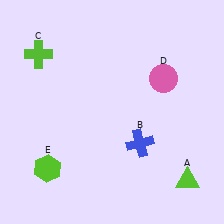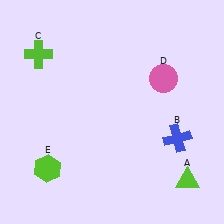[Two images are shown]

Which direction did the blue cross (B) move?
The blue cross (B) moved right.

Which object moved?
The blue cross (B) moved right.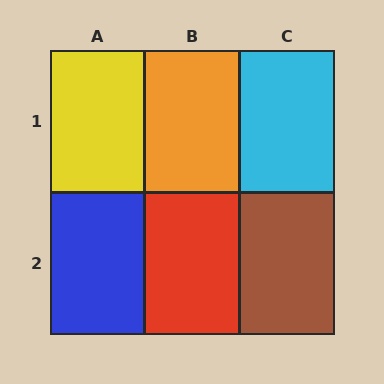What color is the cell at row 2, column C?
Brown.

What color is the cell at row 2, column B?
Red.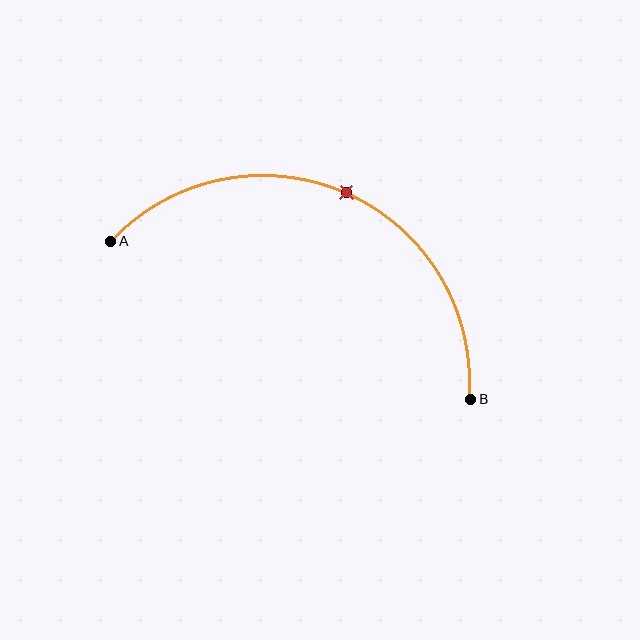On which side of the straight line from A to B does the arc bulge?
The arc bulges above the straight line connecting A and B.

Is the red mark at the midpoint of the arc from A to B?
Yes. The red mark lies on the arc at equal arc-length from both A and B — it is the arc midpoint.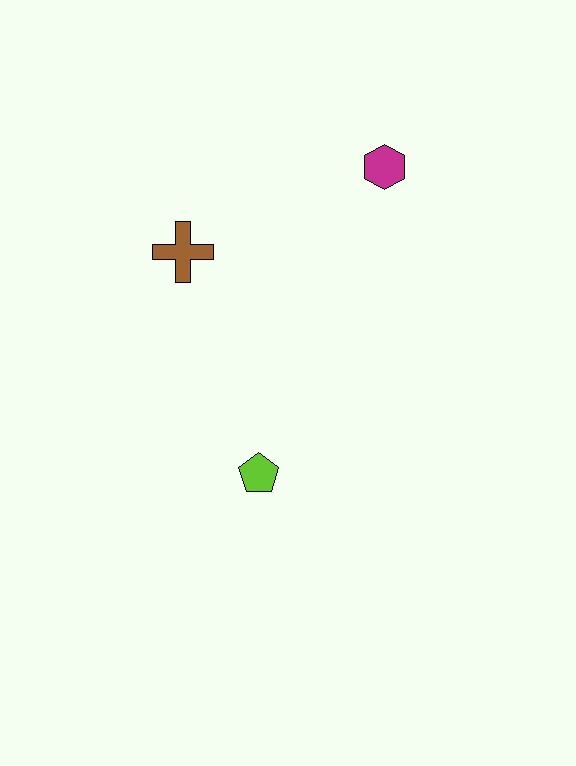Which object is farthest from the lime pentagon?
The magenta hexagon is farthest from the lime pentagon.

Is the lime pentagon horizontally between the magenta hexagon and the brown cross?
Yes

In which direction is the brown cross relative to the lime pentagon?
The brown cross is above the lime pentagon.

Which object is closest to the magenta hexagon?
The brown cross is closest to the magenta hexagon.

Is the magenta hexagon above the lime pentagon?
Yes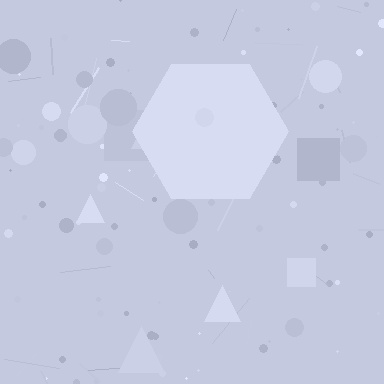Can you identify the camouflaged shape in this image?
The camouflaged shape is a hexagon.